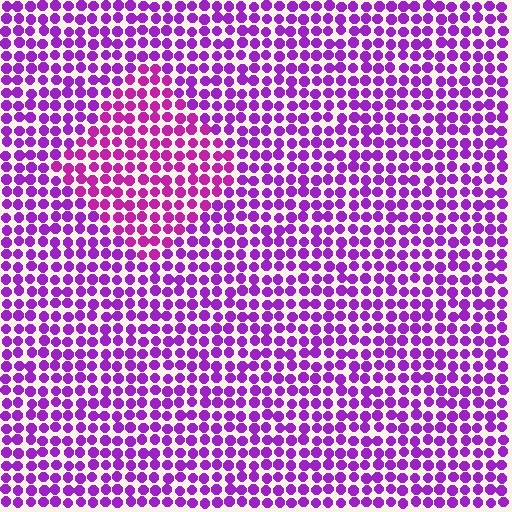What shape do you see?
I see a diamond.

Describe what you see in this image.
The image is filled with small purple elements in a uniform arrangement. A diamond-shaped region is visible where the elements are tinted to a slightly different hue, forming a subtle color boundary.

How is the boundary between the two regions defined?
The boundary is defined purely by a slight shift in hue (about 25 degrees). Spacing, size, and orientation are identical on both sides.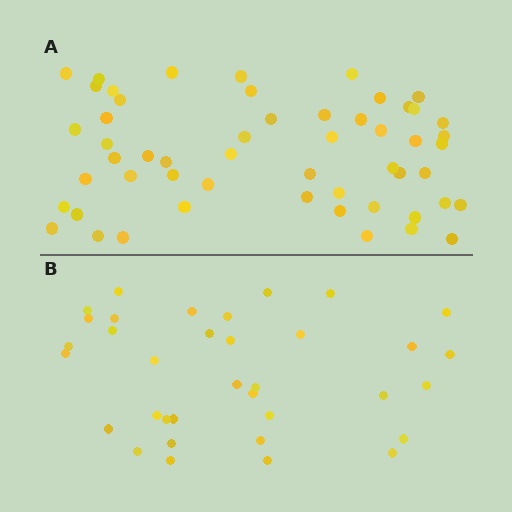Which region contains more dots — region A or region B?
Region A (the top region) has more dots.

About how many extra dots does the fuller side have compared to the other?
Region A has approximately 20 more dots than region B.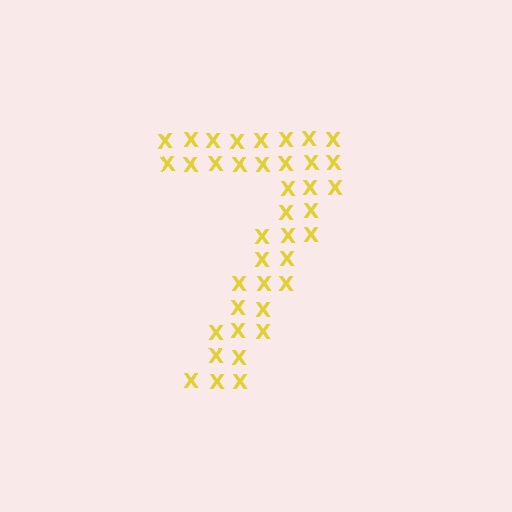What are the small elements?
The small elements are letter X's.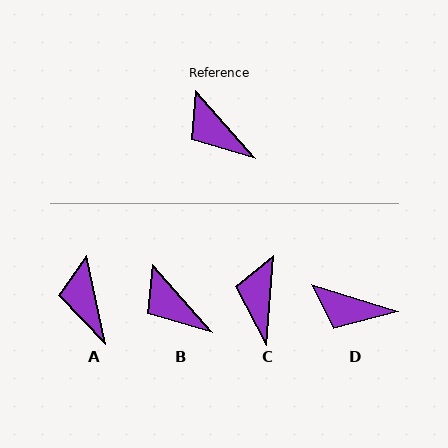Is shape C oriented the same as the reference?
No, it is off by about 46 degrees.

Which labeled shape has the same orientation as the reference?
B.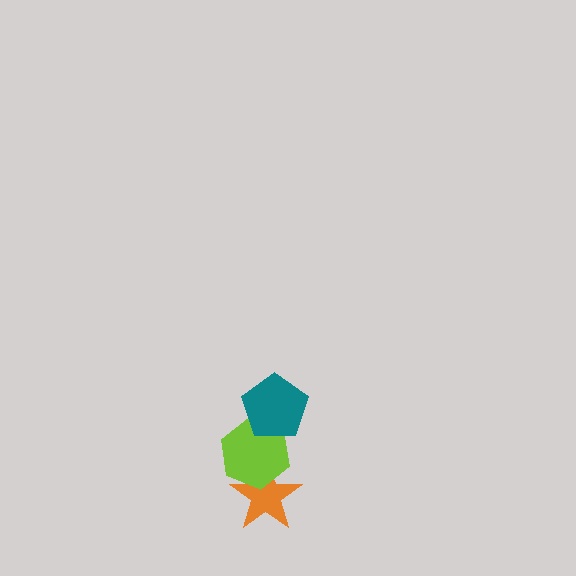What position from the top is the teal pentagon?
The teal pentagon is 1st from the top.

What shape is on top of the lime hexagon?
The teal pentagon is on top of the lime hexagon.